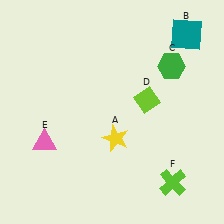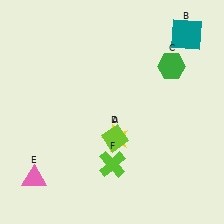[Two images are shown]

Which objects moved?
The objects that moved are: the lime diamond (D), the pink triangle (E), the lime cross (F).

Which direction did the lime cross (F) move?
The lime cross (F) moved left.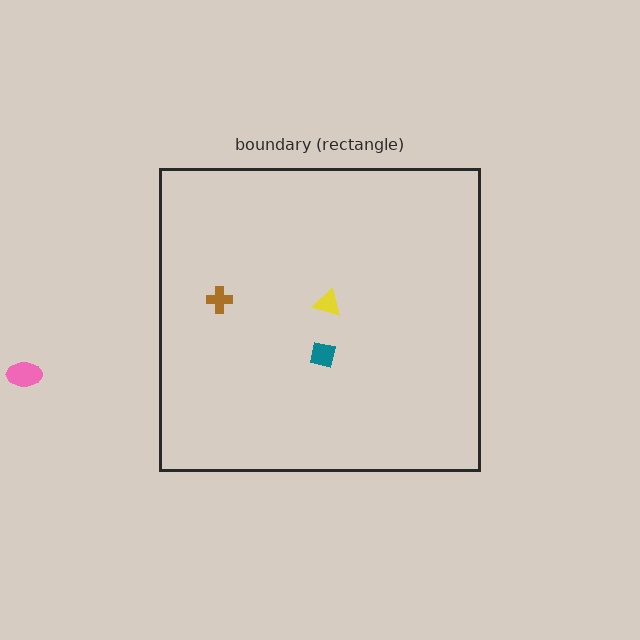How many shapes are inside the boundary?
3 inside, 1 outside.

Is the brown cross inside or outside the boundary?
Inside.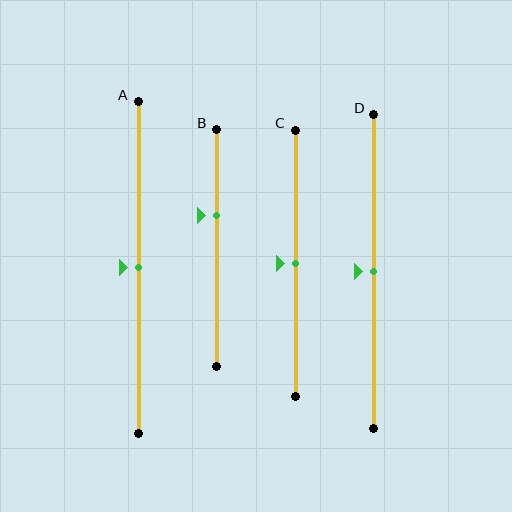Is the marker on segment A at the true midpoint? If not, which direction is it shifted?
Yes, the marker on segment A is at the true midpoint.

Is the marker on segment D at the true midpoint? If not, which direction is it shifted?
Yes, the marker on segment D is at the true midpoint.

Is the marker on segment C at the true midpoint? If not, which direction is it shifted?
Yes, the marker on segment C is at the true midpoint.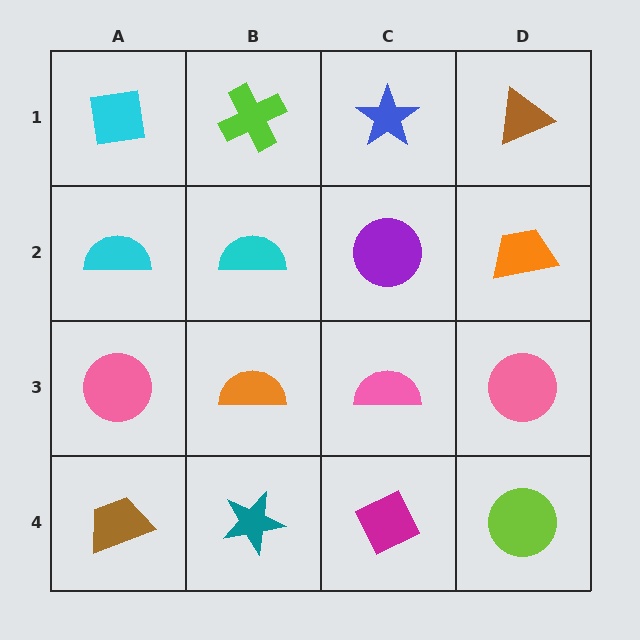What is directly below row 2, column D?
A pink circle.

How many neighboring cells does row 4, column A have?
2.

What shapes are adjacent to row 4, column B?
An orange semicircle (row 3, column B), a brown trapezoid (row 4, column A), a magenta diamond (row 4, column C).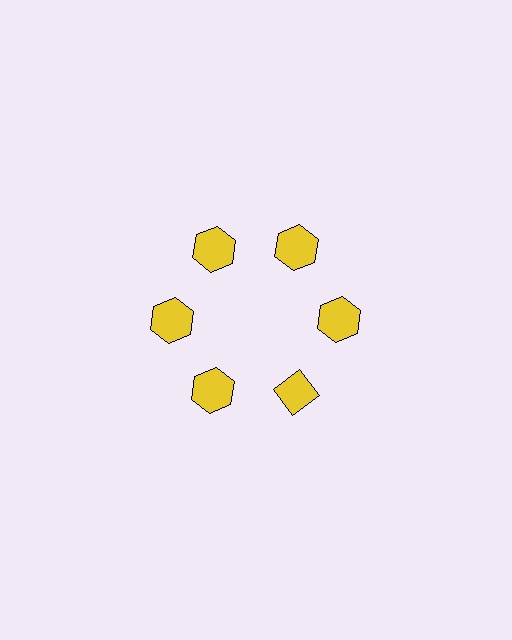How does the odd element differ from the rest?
It has a different shape: diamond instead of hexagon.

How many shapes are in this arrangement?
There are 6 shapes arranged in a ring pattern.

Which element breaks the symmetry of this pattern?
The yellow diamond at roughly the 5 o'clock position breaks the symmetry. All other shapes are yellow hexagons.